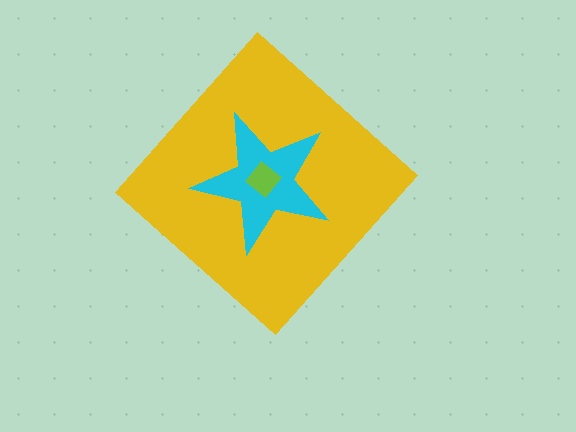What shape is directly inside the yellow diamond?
The cyan star.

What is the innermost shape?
The lime diamond.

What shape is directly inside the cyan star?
The lime diamond.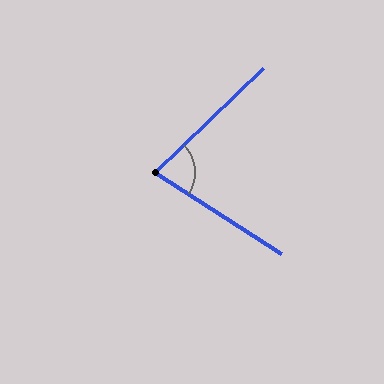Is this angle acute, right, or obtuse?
It is acute.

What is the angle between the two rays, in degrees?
Approximately 76 degrees.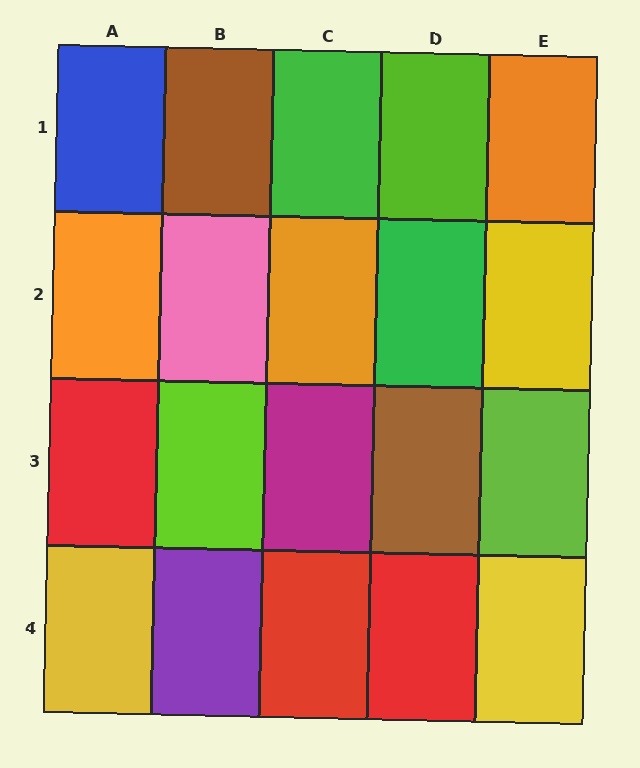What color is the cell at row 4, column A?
Yellow.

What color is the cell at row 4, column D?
Red.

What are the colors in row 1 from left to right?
Blue, brown, green, lime, orange.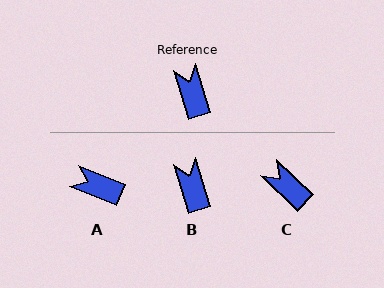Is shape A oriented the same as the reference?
No, it is off by about 51 degrees.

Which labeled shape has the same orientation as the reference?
B.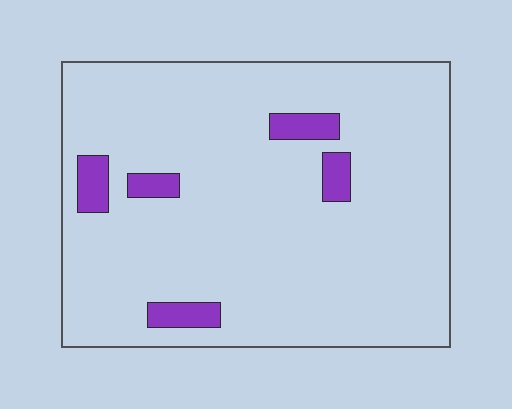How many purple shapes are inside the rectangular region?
5.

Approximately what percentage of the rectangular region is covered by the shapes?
Approximately 10%.